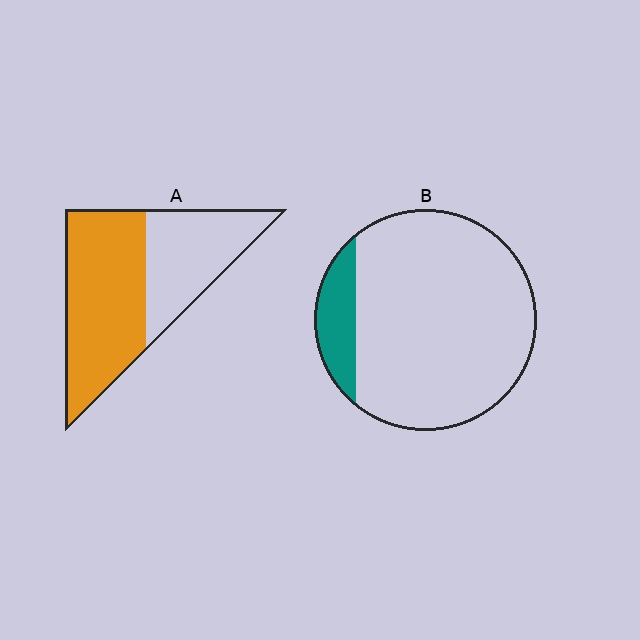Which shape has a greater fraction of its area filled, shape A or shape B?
Shape A.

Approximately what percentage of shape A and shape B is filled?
A is approximately 60% and B is approximately 15%.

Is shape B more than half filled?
No.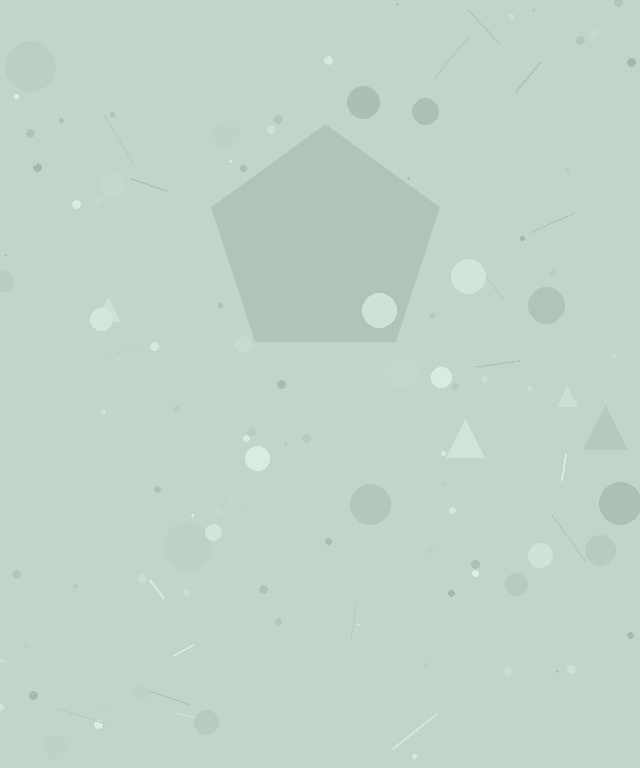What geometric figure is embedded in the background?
A pentagon is embedded in the background.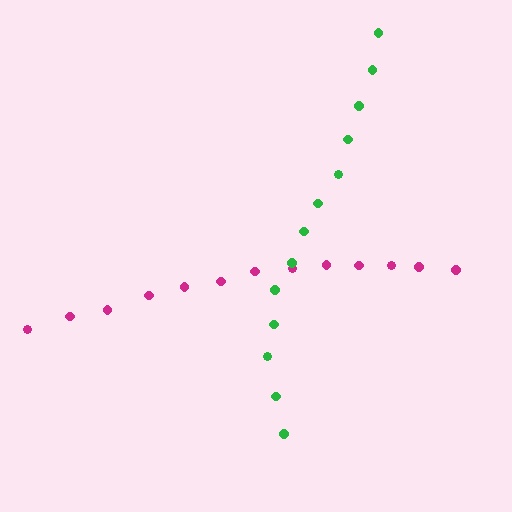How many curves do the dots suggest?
There are 2 distinct paths.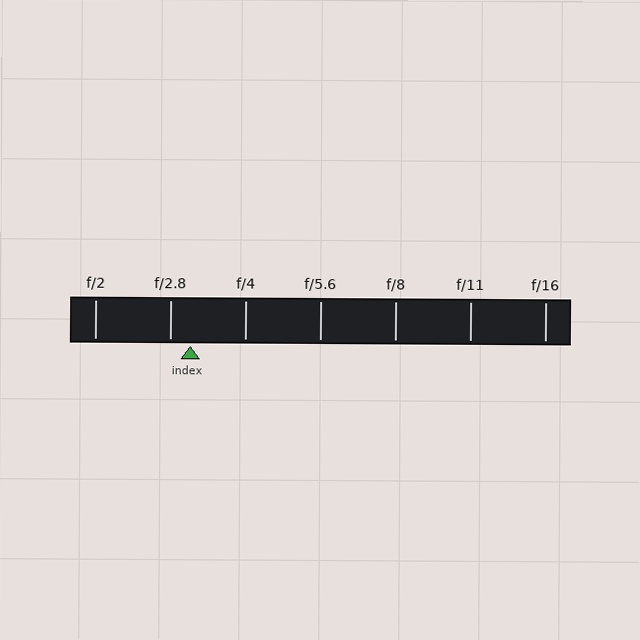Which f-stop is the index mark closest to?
The index mark is closest to f/2.8.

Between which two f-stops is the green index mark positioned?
The index mark is between f/2.8 and f/4.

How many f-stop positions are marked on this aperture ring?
There are 7 f-stop positions marked.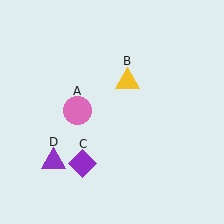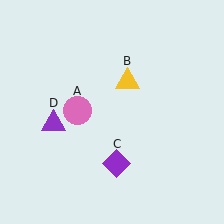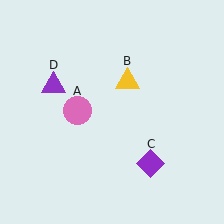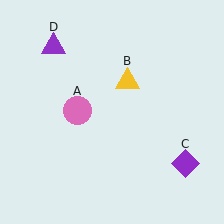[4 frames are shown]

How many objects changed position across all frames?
2 objects changed position: purple diamond (object C), purple triangle (object D).